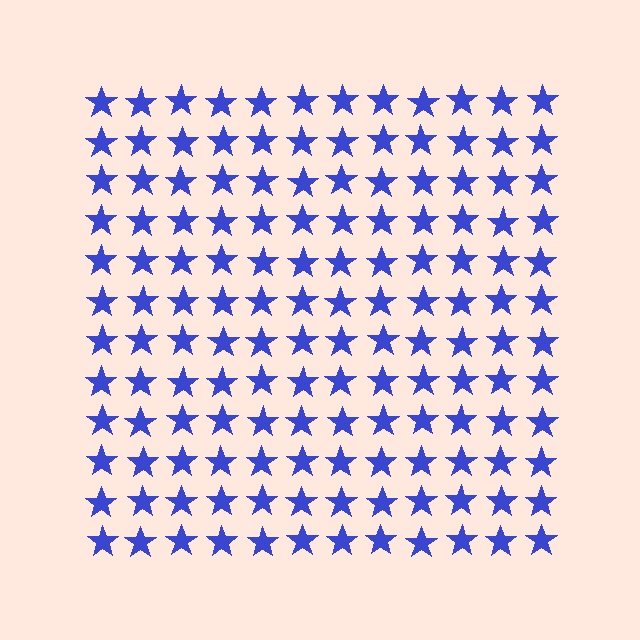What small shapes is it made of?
It is made of small stars.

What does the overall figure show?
The overall figure shows a square.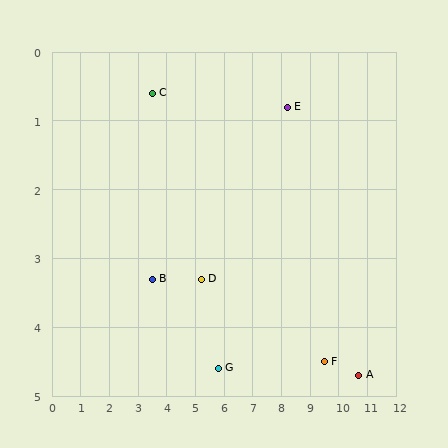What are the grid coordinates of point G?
Point G is at approximately (5.8, 4.6).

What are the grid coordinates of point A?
Point A is at approximately (10.7, 4.7).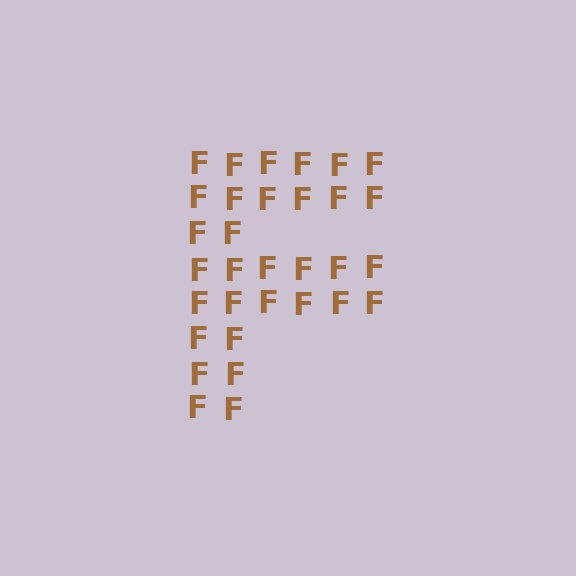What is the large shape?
The large shape is the letter F.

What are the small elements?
The small elements are letter F's.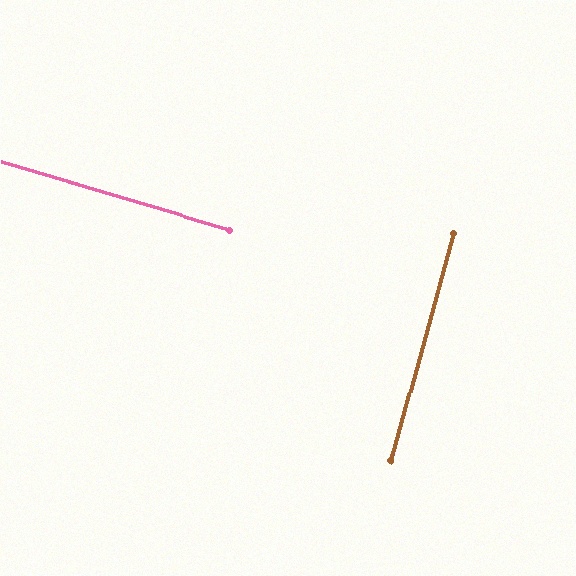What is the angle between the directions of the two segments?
Approximately 89 degrees.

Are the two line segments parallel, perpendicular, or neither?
Perpendicular — they meet at approximately 89°.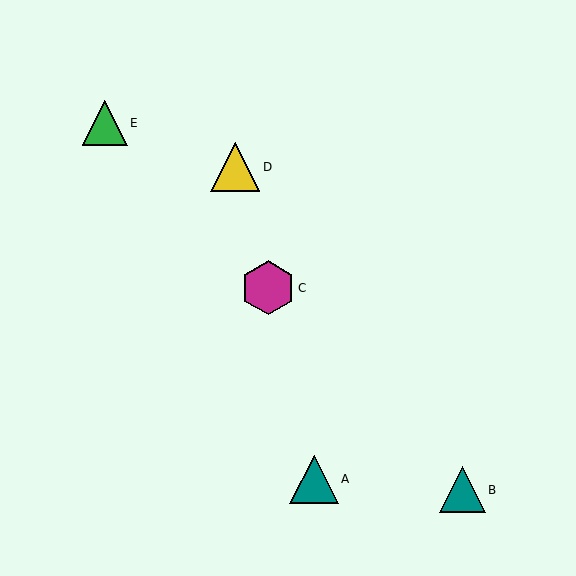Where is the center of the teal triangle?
The center of the teal triangle is at (314, 479).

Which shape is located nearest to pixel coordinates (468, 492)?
The teal triangle (labeled B) at (462, 490) is nearest to that location.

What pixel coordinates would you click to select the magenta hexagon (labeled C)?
Click at (268, 288) to select the magenta hexagon C.